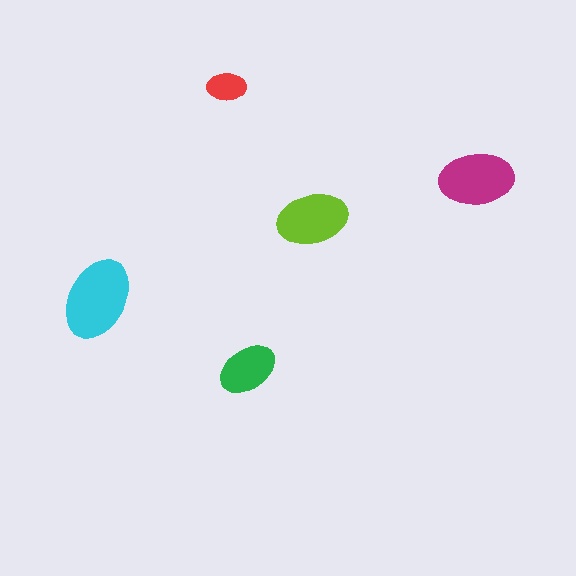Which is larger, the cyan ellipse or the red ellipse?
The cyan one.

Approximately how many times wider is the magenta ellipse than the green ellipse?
About 1.5 times wider.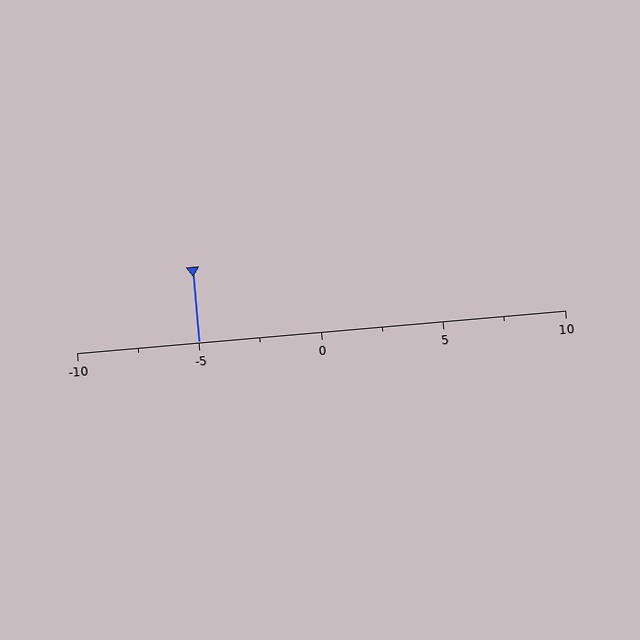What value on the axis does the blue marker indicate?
The marker indicates approximately -5.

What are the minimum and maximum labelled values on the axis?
The axis runs from -10 to 10.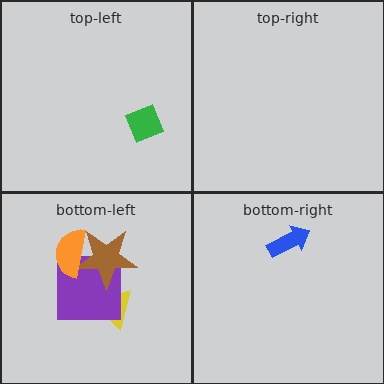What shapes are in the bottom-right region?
The blue arrow.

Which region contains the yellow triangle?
The bottom-left region.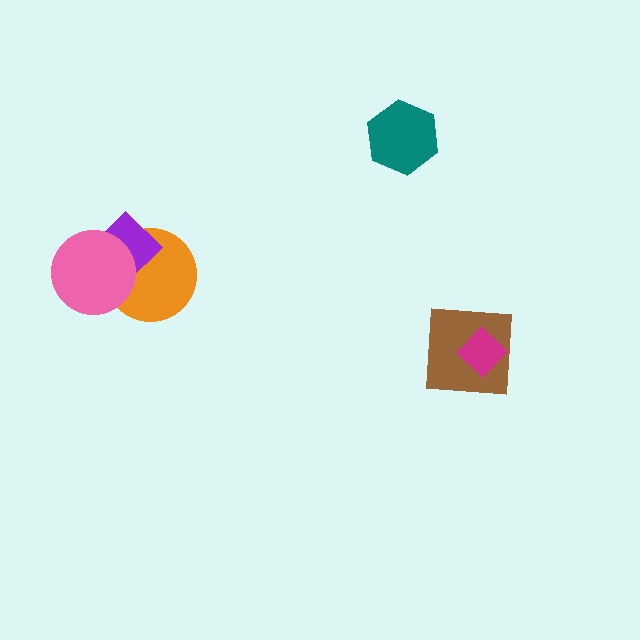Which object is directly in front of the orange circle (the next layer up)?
The purple diamond is directly in front of the orange circle.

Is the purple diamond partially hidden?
Yes, it is partially covered by another shape.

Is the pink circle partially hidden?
No, no other shape covers it.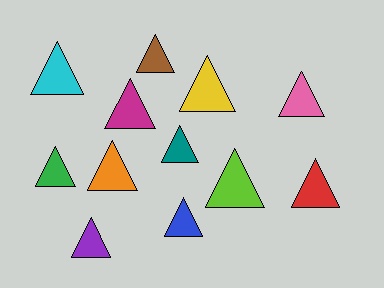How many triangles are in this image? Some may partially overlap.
There are 12 triangles.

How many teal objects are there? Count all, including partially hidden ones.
There is 1 teal object.